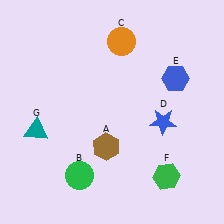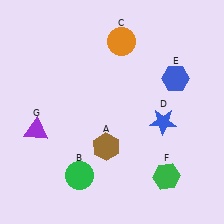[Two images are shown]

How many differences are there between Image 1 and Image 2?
There is 1 difference between the two images.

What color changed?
The triangle (G) changed from teal in Image 1 to purple in Image 2.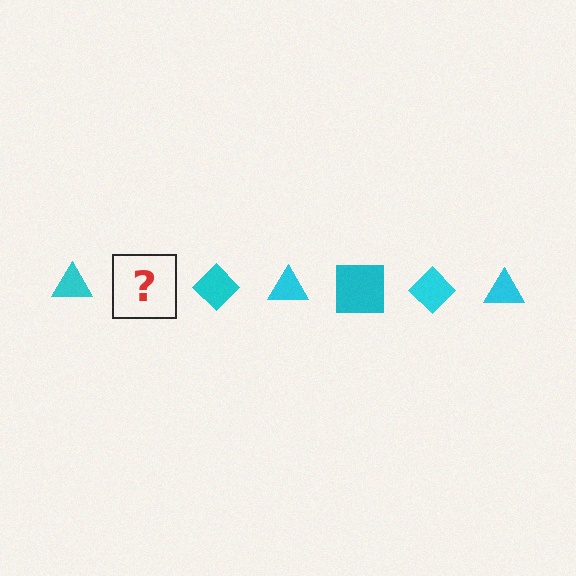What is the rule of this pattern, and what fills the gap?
The rule is that the pattern cycles through triangle, square, diamond shapes in cyan. The gap should be filled with a cyan square.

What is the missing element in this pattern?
The missing element is a cyan square.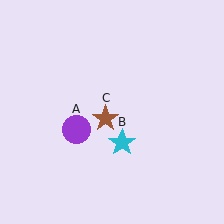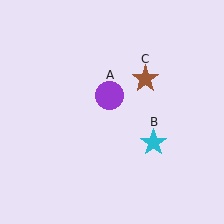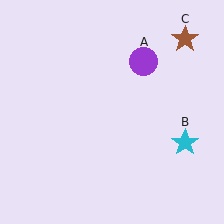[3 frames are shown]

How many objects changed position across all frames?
3 objects changed position: purple circle (object A), cyan star (object B), brown star (object C).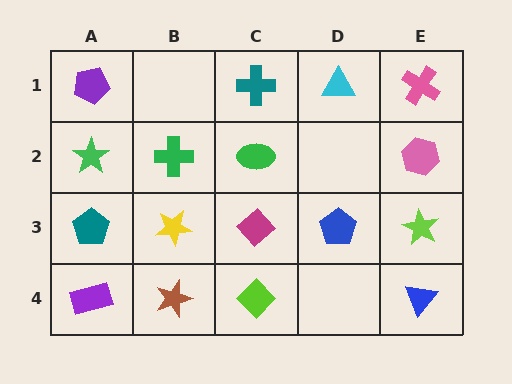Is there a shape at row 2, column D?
No, that cell is empty.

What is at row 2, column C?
A green ellipse.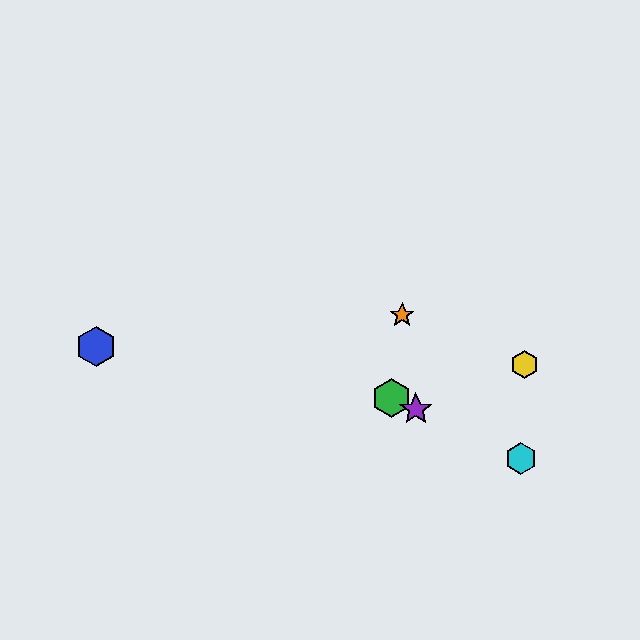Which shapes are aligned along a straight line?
The red hexagon, the green hexagon, the purple star, the cyan hexagon are aligned along a straight line.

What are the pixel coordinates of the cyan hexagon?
The cyan hexagon is at (521, 459).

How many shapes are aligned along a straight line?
4 shapes (the red hexagon, the green hexagon, the purple star, the cyan hexagon) are aligned along a straight line.